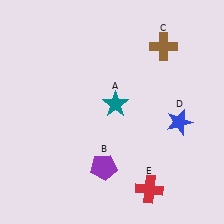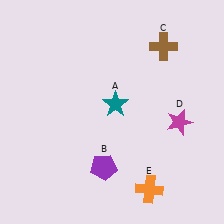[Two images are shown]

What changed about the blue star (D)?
In Image 1, D is blue. In Image 2, it changed to magenta.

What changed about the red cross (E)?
In Image 1, E is red. In Image 2, it changed to orange.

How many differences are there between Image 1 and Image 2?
There are 2 differences between the two images.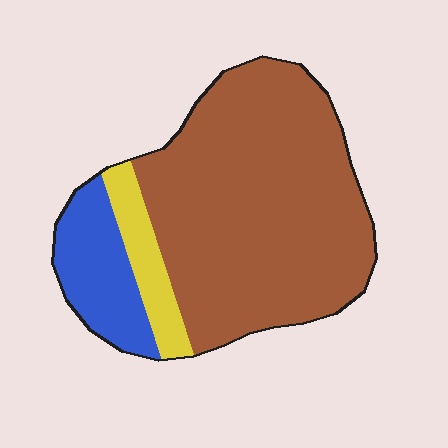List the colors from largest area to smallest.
From largest to smallest: brown, blue, yellow.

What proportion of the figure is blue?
Blue covers around 15% of the figure.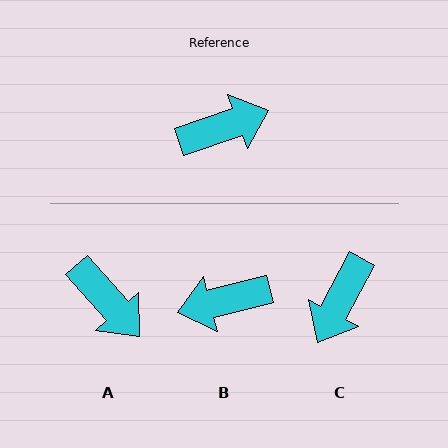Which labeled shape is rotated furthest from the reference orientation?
B, about 175 degrees away.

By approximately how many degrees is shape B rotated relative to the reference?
Approximately 175 degrees counter-clockwise.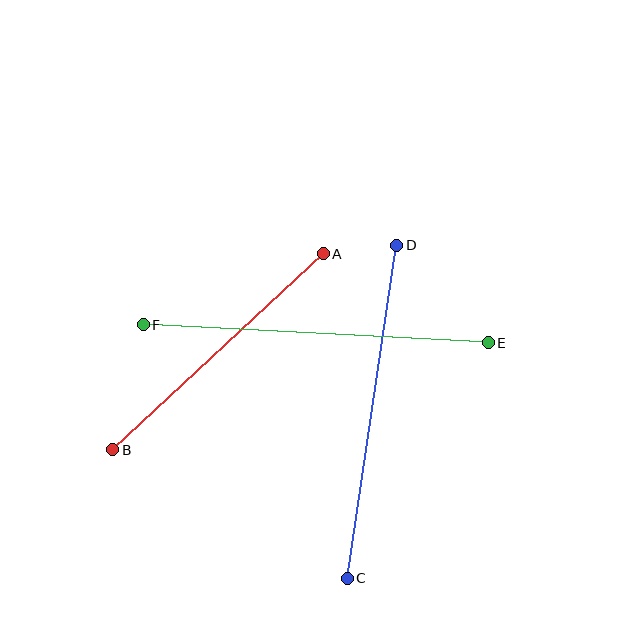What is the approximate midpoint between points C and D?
The midpoint is at approximately (372, 412) pixels.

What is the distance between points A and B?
The distance is approximately 288 pixels.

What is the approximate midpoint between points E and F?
The midpoint is at approximately (316, 334) pixels.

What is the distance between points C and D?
The distance is approximately 337 pixels.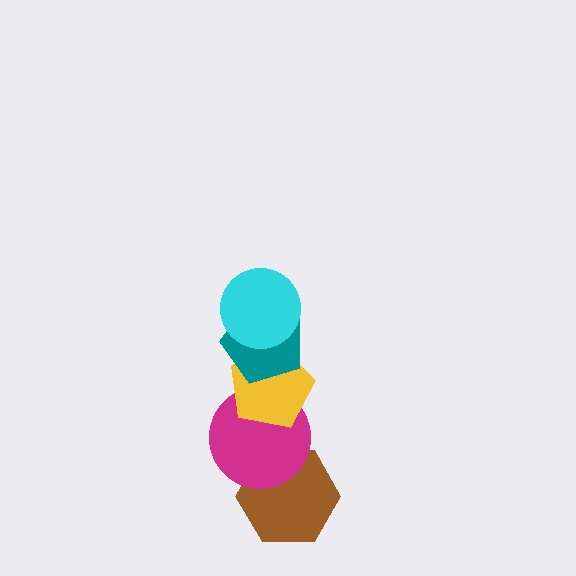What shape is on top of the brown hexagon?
The magenta circle is on top of the brown hexagon.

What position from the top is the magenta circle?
The magenta circle is 4th from the top.